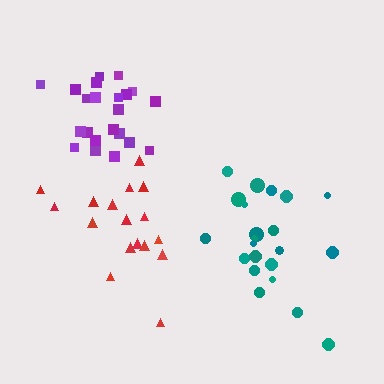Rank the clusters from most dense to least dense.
purple, teal, red.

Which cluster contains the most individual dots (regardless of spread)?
Purple (22).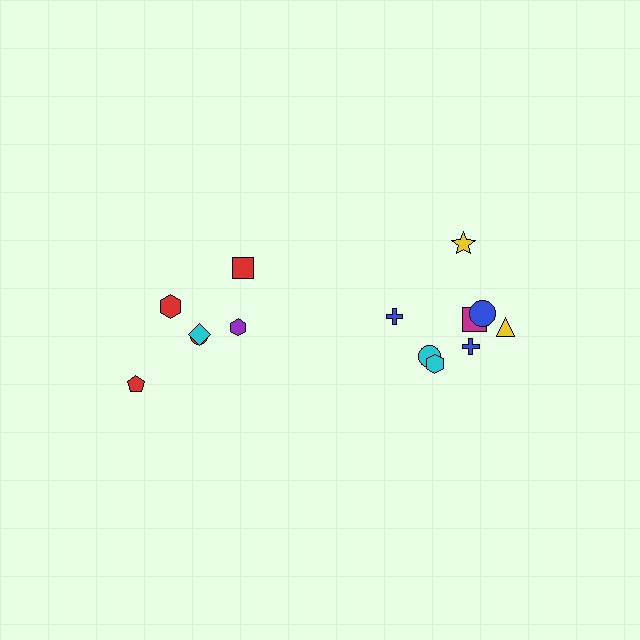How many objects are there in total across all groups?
There are 14 objects.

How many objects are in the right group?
There are 8 objects.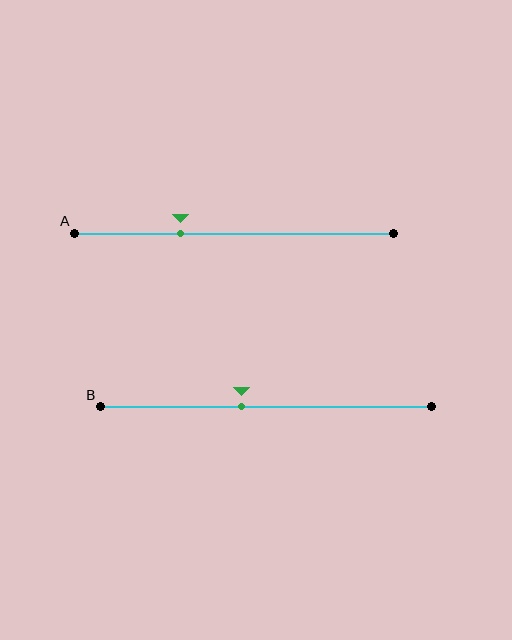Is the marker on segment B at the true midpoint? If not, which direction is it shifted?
No, the marker on segment B is shifted to the left by about 8% of the segment length.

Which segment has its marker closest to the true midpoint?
Segment B has its marker closest to the true midpoint.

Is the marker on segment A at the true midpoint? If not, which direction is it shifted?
No, the marker on segment A is shifted to the left by about 17% of the segment length.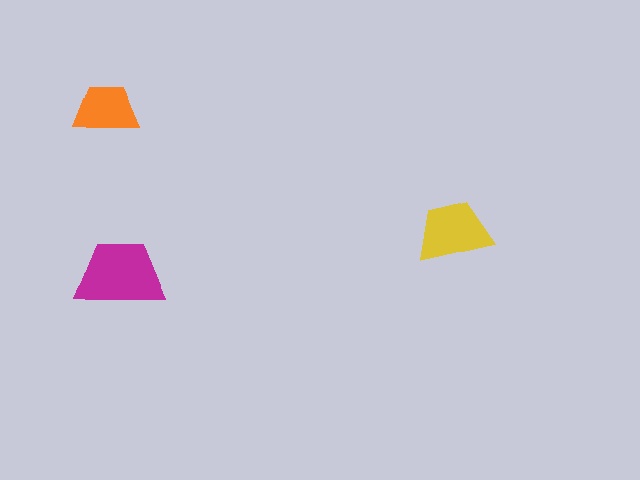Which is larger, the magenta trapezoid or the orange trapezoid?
The magenta one.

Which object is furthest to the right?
The yellow trapezoid is rightmost.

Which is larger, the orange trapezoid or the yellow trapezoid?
The yellow one.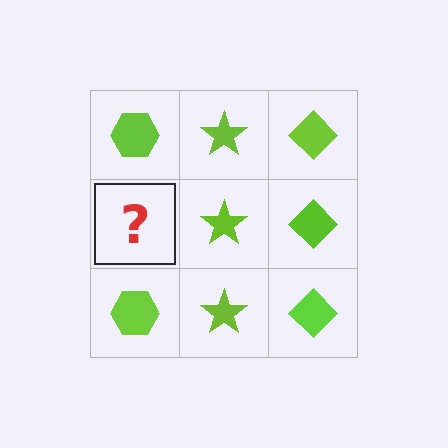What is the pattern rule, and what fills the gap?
The rule is that each column has a consistent shape. The gap should be filled with a lime hexagon.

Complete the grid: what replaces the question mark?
The question mark should be replaced with a lime hexagon.